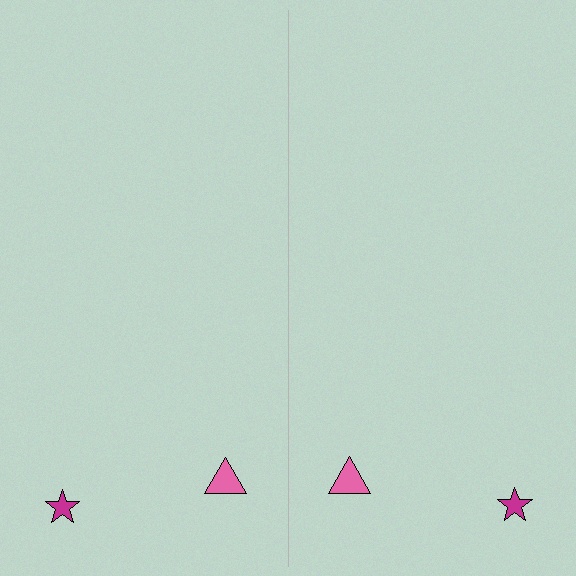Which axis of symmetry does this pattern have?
The pattern has a vertical axis of symmetry running through the center of the image.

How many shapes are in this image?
There are 4 shapes in this image.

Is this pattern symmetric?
Yes, this pattern has bilateral (reflection) symmetry.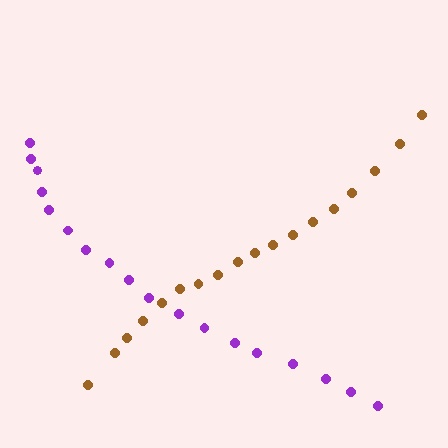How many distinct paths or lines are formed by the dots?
There are 2 distinct paths.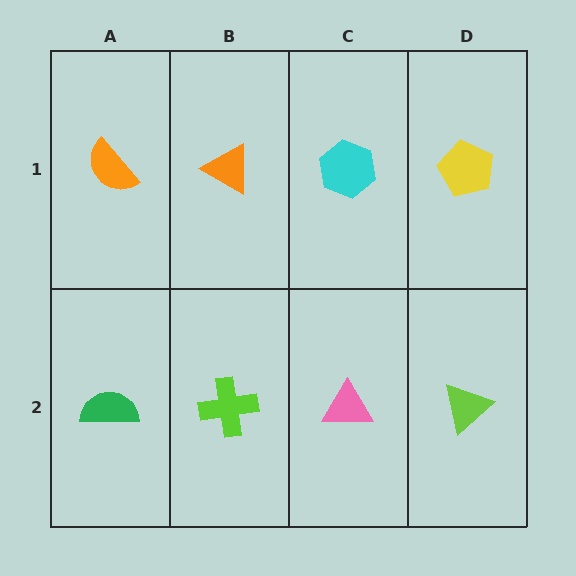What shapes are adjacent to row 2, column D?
A yellow pentagon (row 1, column D), a pink triangle (row 2, column C).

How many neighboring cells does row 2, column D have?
2.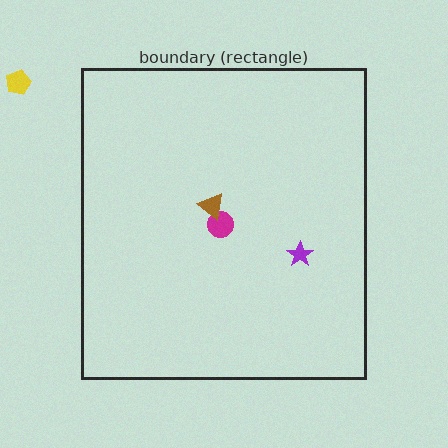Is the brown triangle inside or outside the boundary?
Inside.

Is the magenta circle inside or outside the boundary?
Inside.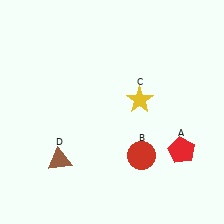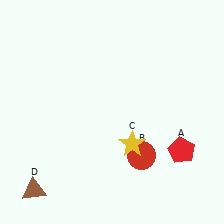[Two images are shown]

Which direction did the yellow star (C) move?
The yellow star (C) moved down.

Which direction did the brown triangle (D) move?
The brown triangle (D) moved down.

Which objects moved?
The objects that moved are: the yellow star (C), the brown triangle (D).